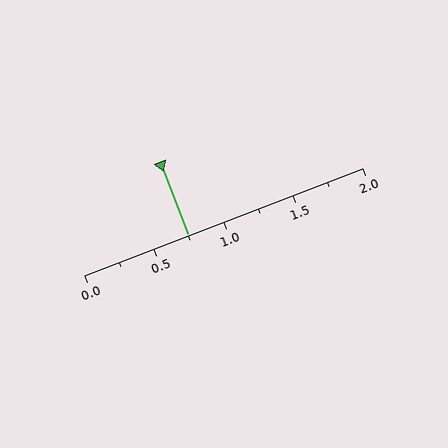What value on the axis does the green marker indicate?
The marker indicates approximately 0.75.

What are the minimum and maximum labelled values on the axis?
The axis runs from 0.0 to 2.0.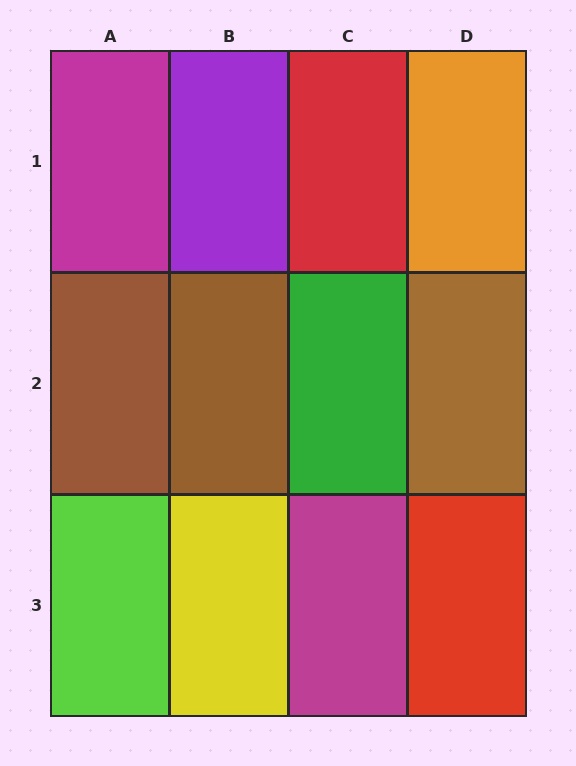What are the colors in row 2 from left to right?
Brown, brown, green, brown.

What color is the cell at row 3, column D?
Red.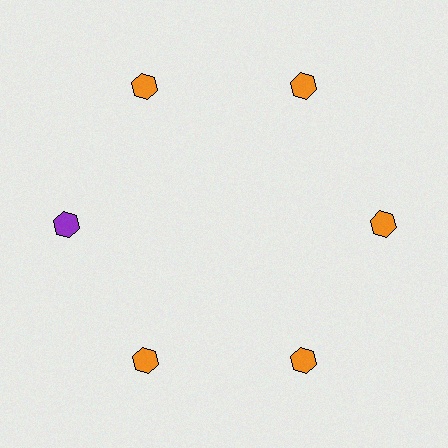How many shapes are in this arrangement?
There are 6 shapes arranged in a ring pattern.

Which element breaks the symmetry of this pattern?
The purple hexagon at roughly the 9 o'clock position breaks the symmetry. All other shapes are orange hexagons.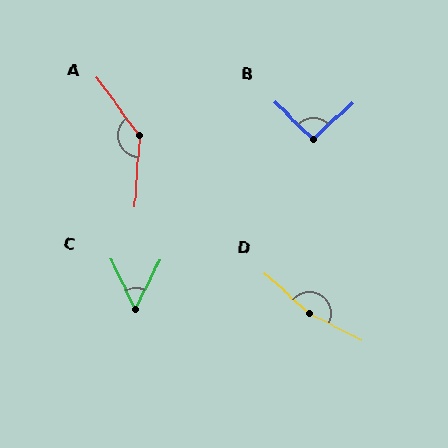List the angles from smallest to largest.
C (52°), B (94°), A (140°), D (165°).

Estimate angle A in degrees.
Approximately 140 degrees.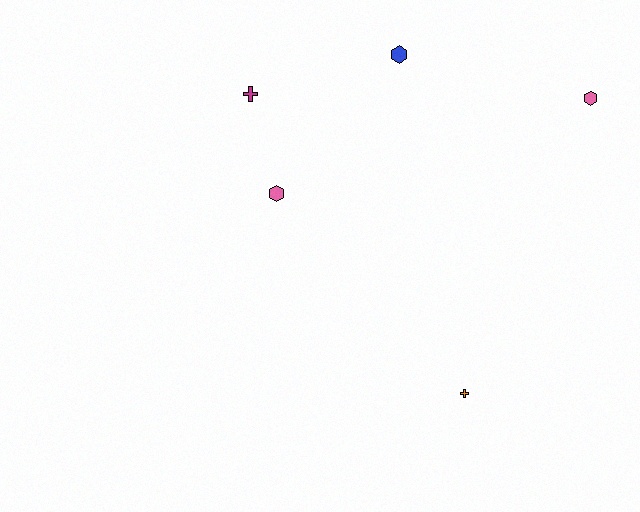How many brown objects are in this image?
There are no brown objects.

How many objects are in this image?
There are 5 objects.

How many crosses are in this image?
There are 2 crosses.